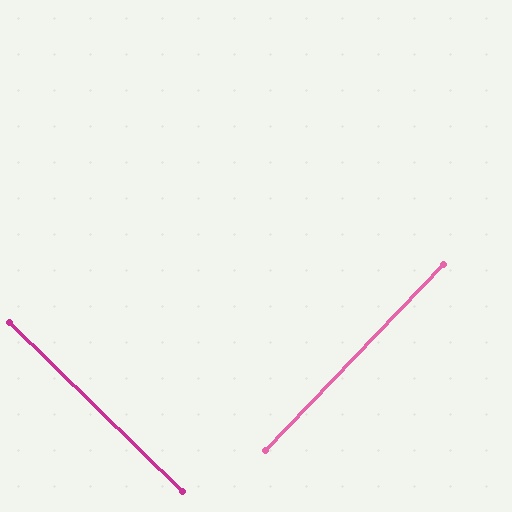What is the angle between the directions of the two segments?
Approximately 89 degrees.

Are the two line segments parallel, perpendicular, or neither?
Perpendicular — they meet at approximately 89°.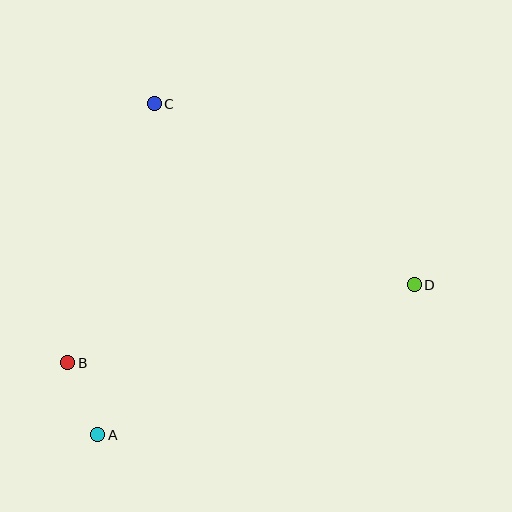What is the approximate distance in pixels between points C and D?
The distance between C and D is approximately 317 pixels.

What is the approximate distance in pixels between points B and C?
The distance between B and C is approximately 273 pixels.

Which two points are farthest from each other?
Points B and D are farthest from each other.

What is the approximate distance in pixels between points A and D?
The distance between A and D is approximately 350 pixels.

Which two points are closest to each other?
Points A and B are closest to each other.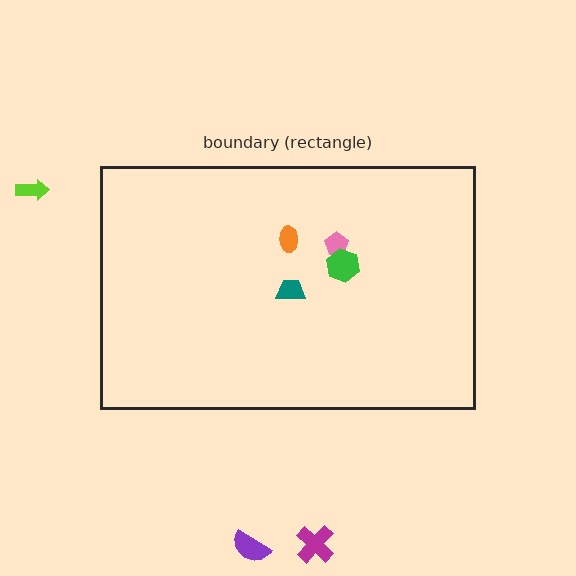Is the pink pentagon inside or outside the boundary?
Inside.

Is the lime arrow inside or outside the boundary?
Outside.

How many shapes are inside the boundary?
4 inside, 3 outside.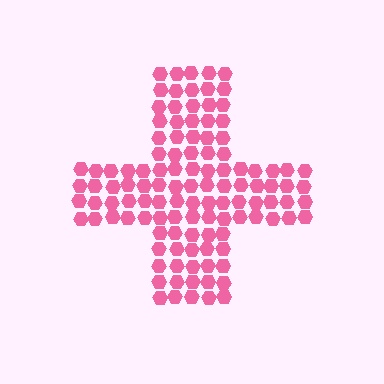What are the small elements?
The small elements are hexagons.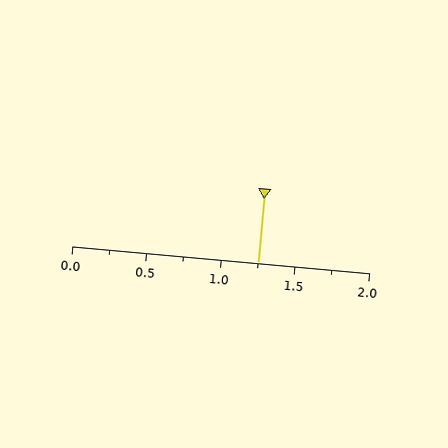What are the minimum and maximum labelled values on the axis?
The axis runs from 0.0 to 2.0.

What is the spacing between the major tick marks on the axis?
The major ticks are spaced 0.5 apart.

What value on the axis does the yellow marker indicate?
The marker indicates approximately 1.25.